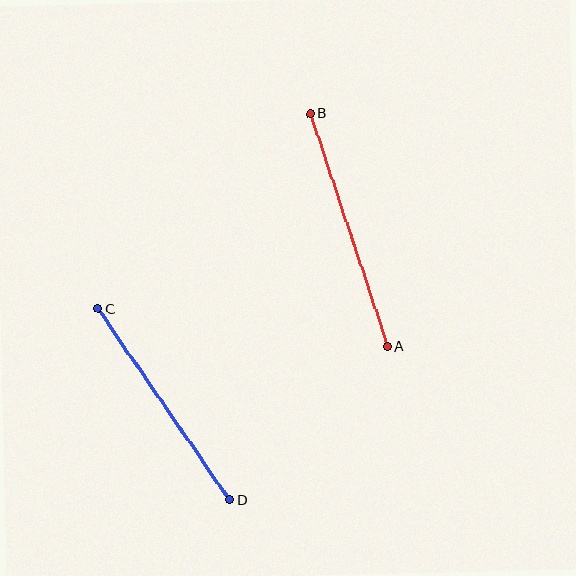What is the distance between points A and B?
The distance is approximately 245 pixels.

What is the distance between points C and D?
The distance is approximately 232 pixels.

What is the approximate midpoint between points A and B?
The midpoint is at approximately (349, 230) pixels.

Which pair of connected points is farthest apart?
Points A and B are farthest apart.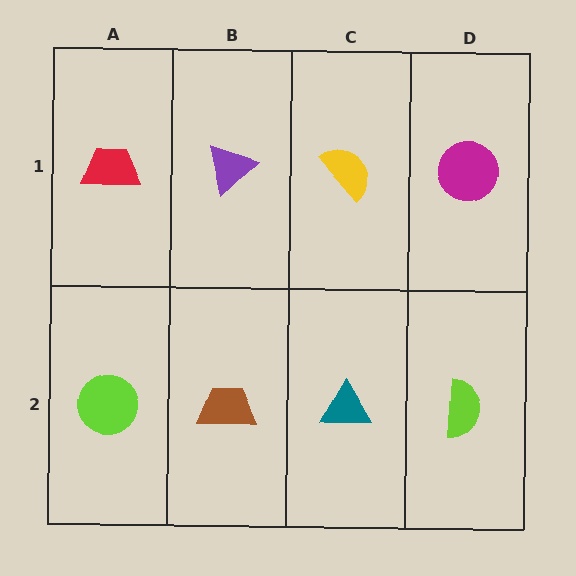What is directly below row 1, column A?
A lime circle.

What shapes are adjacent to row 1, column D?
A lime semicircle (row 2, column D), a yellow semicircle (row 1, column C).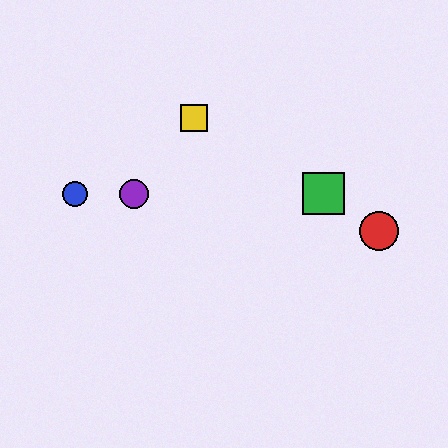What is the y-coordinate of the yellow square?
The yellow square is at y≈118.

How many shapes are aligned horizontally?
3 shapes (the blue circle, the green square, the purple circle) are aligned horizontally.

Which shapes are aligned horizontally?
The blue circle, the green square, the purple circle are aligned horizontally.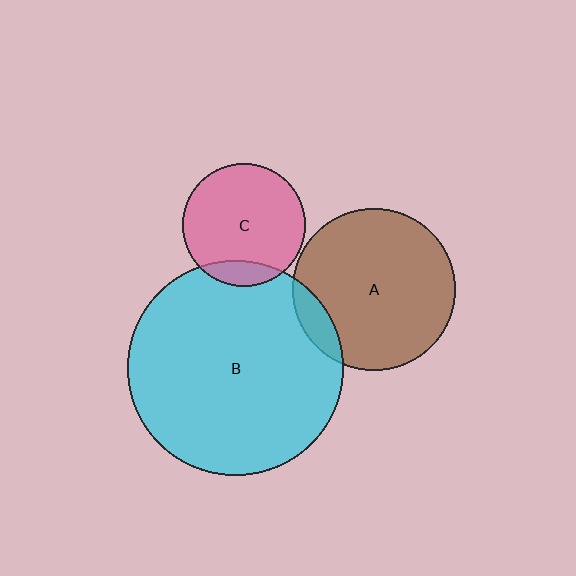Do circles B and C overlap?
Yes.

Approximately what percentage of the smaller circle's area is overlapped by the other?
Approximately 15%.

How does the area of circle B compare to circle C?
Approximately 3.1 times.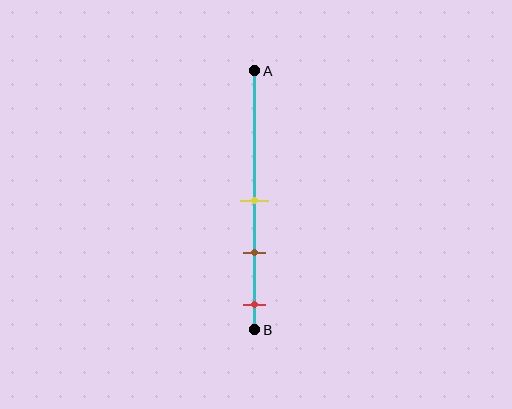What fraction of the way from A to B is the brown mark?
The brown mark is approximately 70% (0.7) of the way from A to B.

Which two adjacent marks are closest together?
The yellow and brown marks are the closest adjacent pair.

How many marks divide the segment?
There are 3 marks dividing the segment.